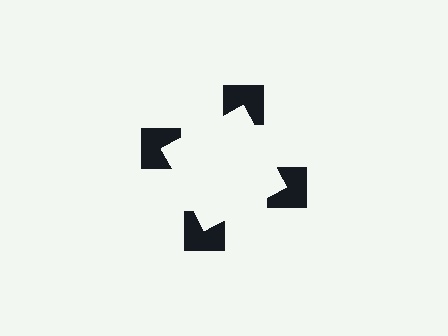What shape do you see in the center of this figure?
An illusory square — its edges are inferred from the aligned wedge cuts in the notched squares, not physically drawn.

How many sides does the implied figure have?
4 sides.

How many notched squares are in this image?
There are 4 — one at each vertex of the illusory square.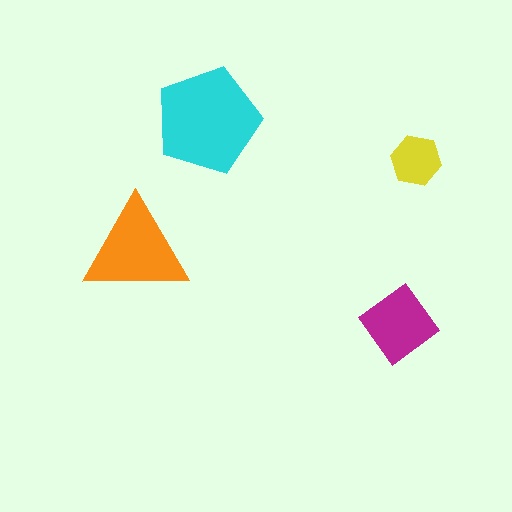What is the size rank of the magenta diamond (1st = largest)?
3rd.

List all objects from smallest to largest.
The yellow hexagon, the magenta diamond, the orange triangle, the cyan pentagon.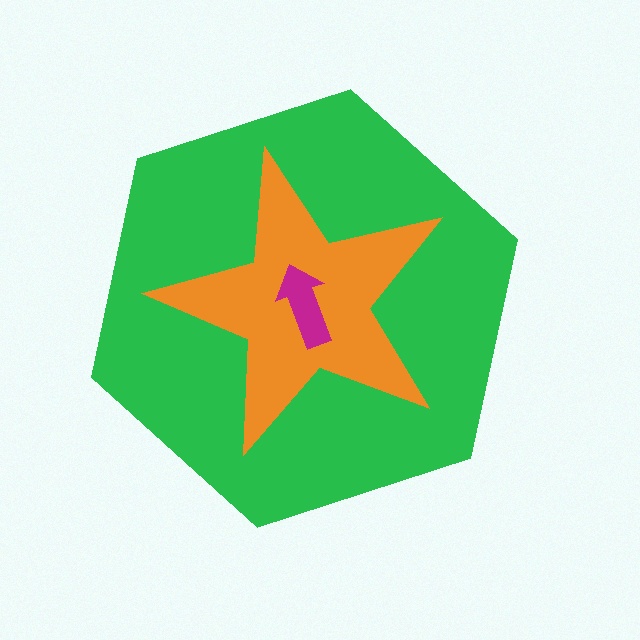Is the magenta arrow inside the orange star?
Yes.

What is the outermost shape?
The green hexagon.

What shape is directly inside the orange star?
The magenta arrow.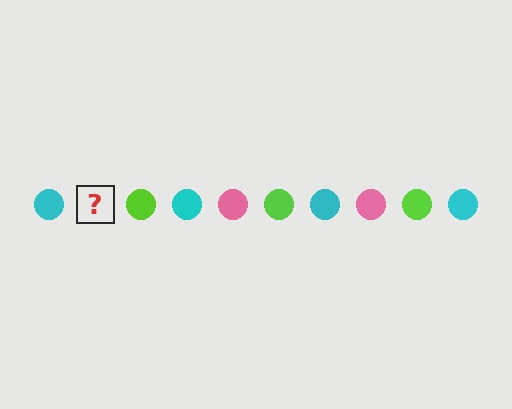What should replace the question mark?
The question mark should be replaced with a pink circle.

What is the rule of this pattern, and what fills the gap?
The rule is that the pattern cycles through cyan, pink, lime circles. The gap should be filled with a pink circle.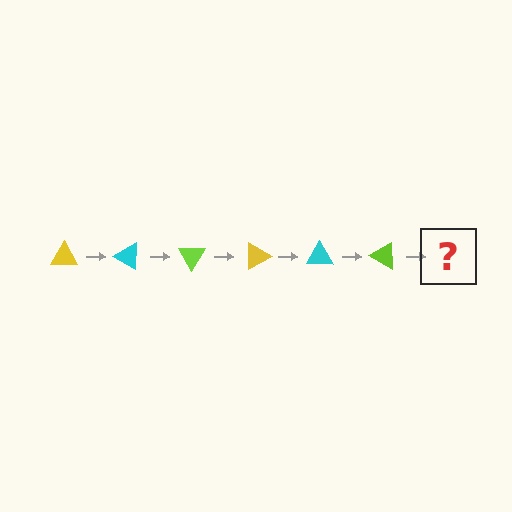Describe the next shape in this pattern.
It should be a yellow triangle, rotated 180 degrees from the start.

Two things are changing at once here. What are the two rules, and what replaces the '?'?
The two rules are that it rotates 30 degrees each step and the color cycles through yellow, cyan, and lime. The '?' should be a yellow triangle, rotated 180 degrees from the start.